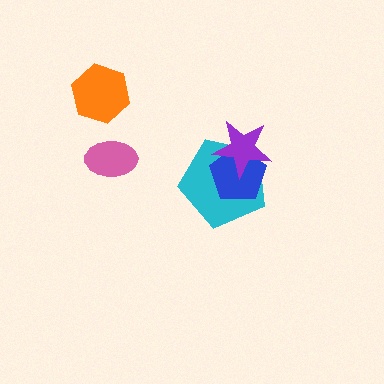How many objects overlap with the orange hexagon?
0 objects overlap with the orange hexagon.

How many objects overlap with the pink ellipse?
0 objects overlap with the pink ellipse.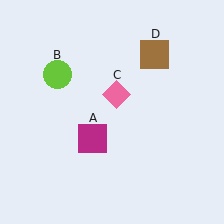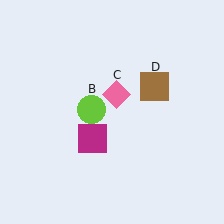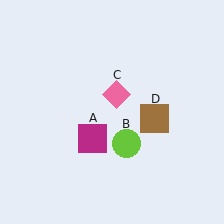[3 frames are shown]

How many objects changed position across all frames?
2 objects changed position: lime circle (object B), brown square (object D).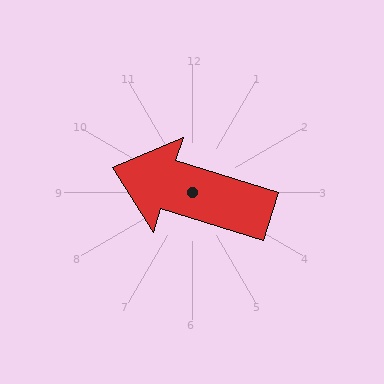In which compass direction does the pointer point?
West.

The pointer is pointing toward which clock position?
Roughly 10 o'clock.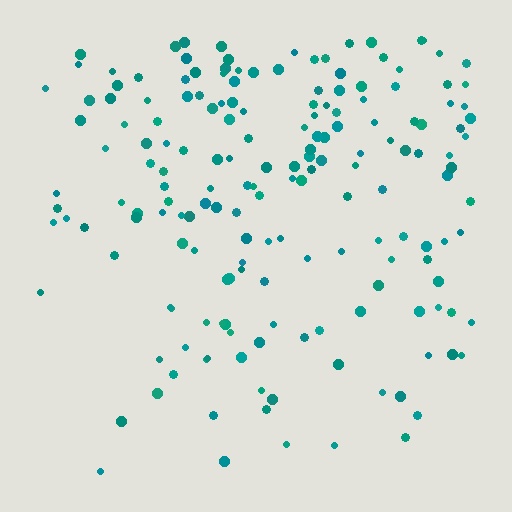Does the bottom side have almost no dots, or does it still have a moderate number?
Still a moderate number, just noticeably fewer than the top.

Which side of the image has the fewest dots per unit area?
The bottom.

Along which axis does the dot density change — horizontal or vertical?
Vertical.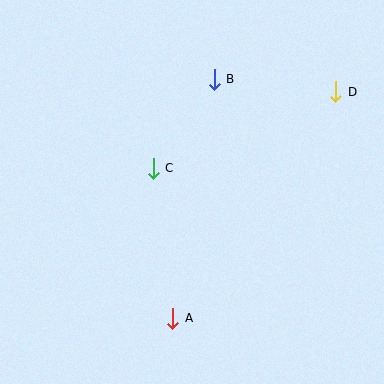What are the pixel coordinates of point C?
Point C is at (153, 168).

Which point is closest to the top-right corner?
Point D is closest to the top-right corner.